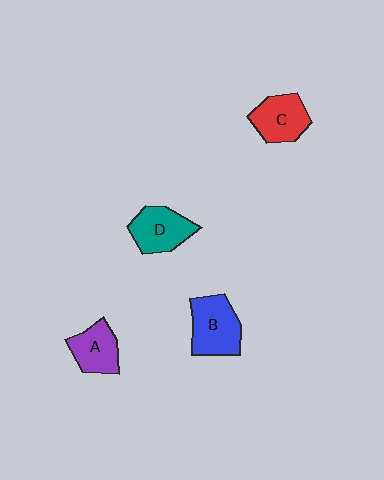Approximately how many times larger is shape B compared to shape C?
Approximately 1.2 times.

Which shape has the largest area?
Shape B (blue).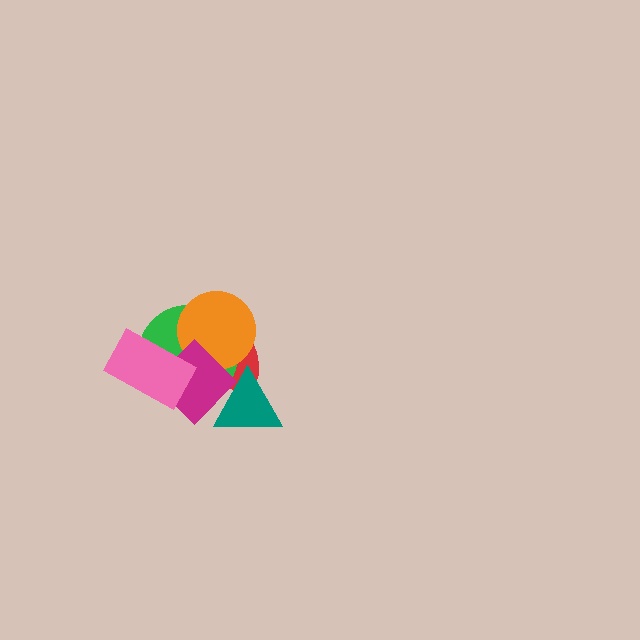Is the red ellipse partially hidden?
Yes, it is partially covered by another shape.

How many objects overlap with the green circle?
5 objects overlap with the green circle.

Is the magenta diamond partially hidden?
Yes, it is partially covered by another shape.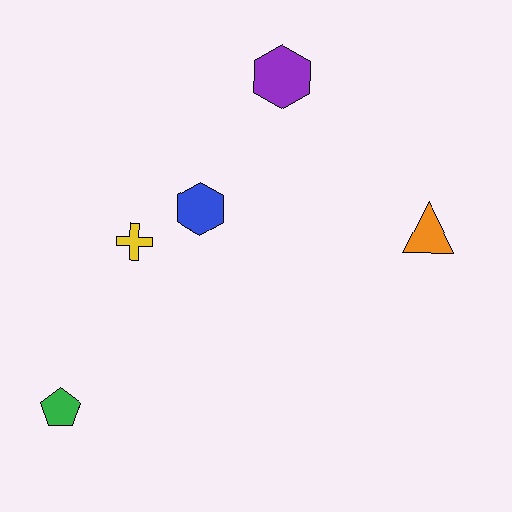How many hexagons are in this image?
There are 2 hexagons.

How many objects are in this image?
There are 5 objects.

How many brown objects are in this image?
There are no brown objects.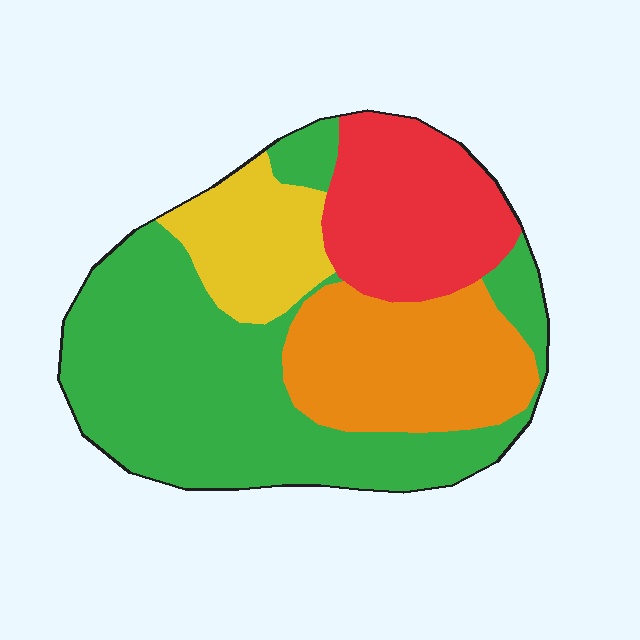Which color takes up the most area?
Green, at roughly 45%.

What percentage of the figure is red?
Red takes up about one fifth (1/5) of the figure.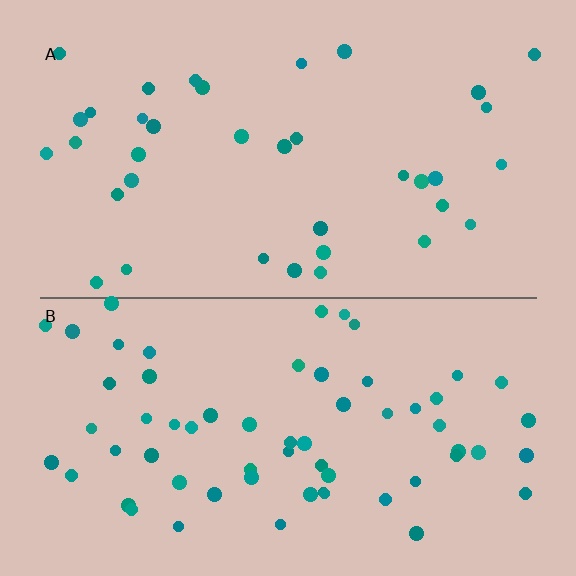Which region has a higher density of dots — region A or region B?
B (the bottom).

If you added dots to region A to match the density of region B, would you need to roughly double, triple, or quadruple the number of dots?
Approximately double.